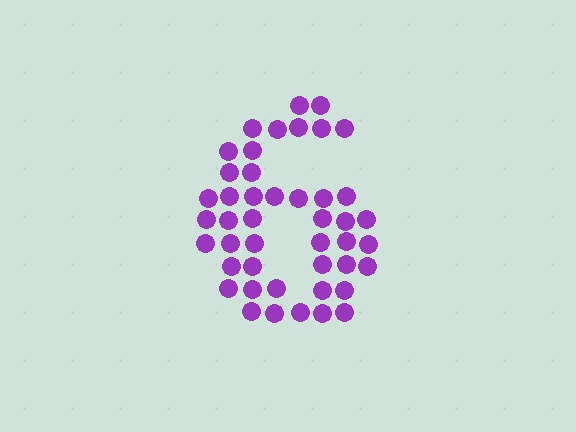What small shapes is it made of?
It is made of small circles.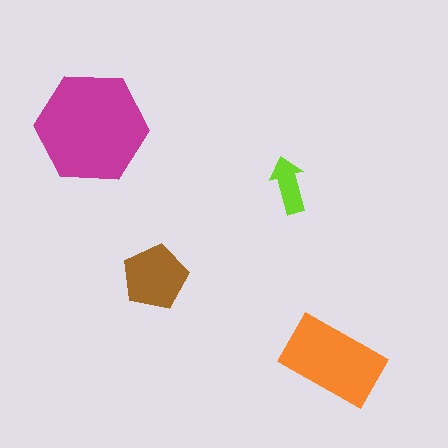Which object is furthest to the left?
The magenta hexagon is leftmost.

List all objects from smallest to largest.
The lime arrow, the brown pentagon, the orange rectangle, the magenta hexagon.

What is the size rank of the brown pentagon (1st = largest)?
3rd.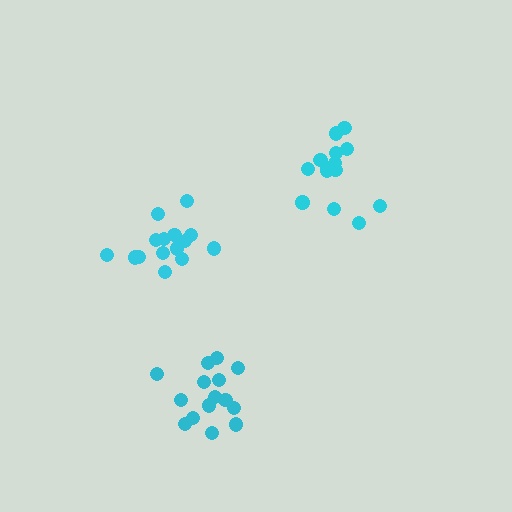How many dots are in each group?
Group 1: 14 dots, Group 2: 15 dots, Group 3: 16 dots (45 total).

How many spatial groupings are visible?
There are 3 spatial groupings.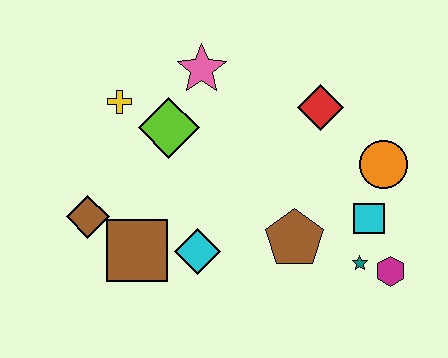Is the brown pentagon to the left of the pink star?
No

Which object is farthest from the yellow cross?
The magenta hexagon is farthest from the yellow cross.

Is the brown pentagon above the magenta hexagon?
Yes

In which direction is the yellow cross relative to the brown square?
The yellow cross is above the brown square.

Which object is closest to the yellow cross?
The lime diamond is closest to the yellow cross.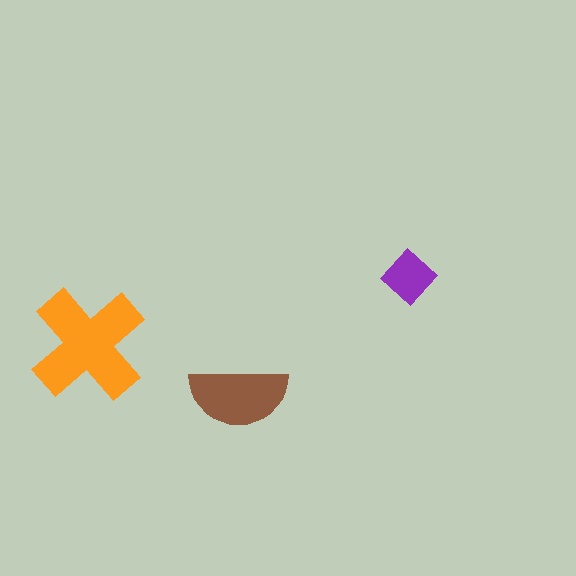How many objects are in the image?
There are 3 objects in the image.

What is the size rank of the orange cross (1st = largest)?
1st.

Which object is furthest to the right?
The purple diamond is rightmost.